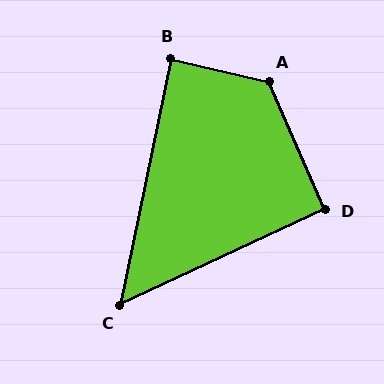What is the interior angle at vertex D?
Approximately 91 degrees (approximately right).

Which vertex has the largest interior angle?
A, at approximately 127 degrees.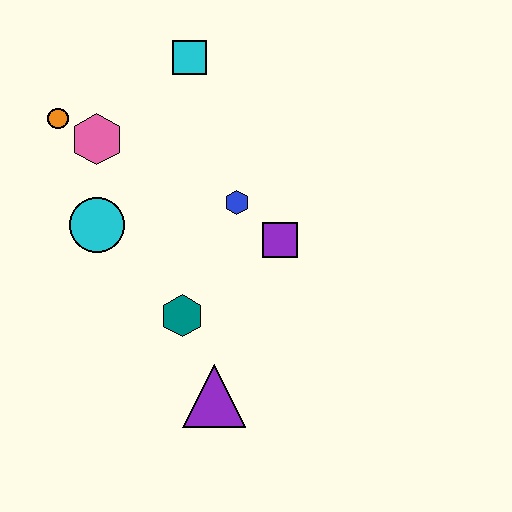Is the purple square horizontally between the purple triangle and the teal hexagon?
No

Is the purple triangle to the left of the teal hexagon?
No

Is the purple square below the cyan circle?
Yes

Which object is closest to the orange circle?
The pink hexagon is closest to the orange circle.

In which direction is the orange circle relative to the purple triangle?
The orange circle is above the purple triangle.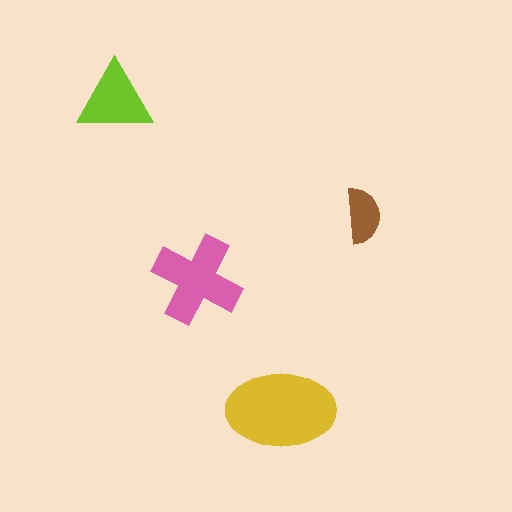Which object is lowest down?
The yellow ellipse is bottommost.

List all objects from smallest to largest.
The brown semicircle, the lime triangle, the pink cross, the yellow ellipse.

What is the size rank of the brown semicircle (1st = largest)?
4th.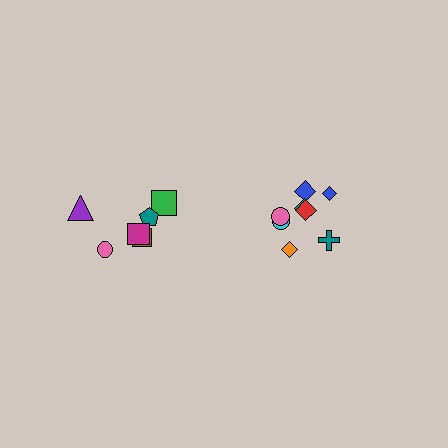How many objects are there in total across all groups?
There are 14 objects.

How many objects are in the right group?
There are 8 objects.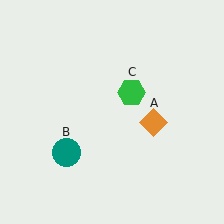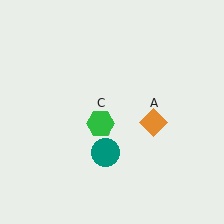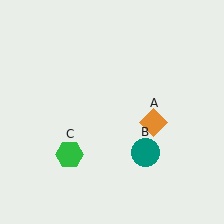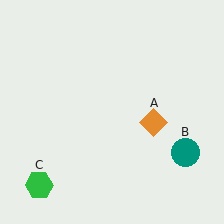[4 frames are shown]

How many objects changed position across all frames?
2 objects changed position: teal circle (object B), green hexagon (object C).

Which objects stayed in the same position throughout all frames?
Orange diamond (object A) remained stationary.